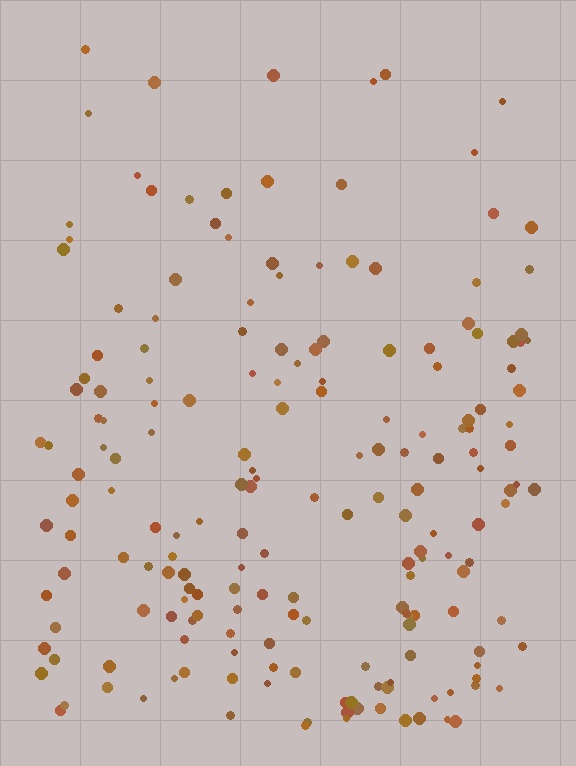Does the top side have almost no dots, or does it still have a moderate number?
Still a moderate number, just noticeably fewer than the bottom.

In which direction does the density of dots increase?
From top to bottom, with the bottom side densest.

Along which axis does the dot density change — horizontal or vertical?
Vertical.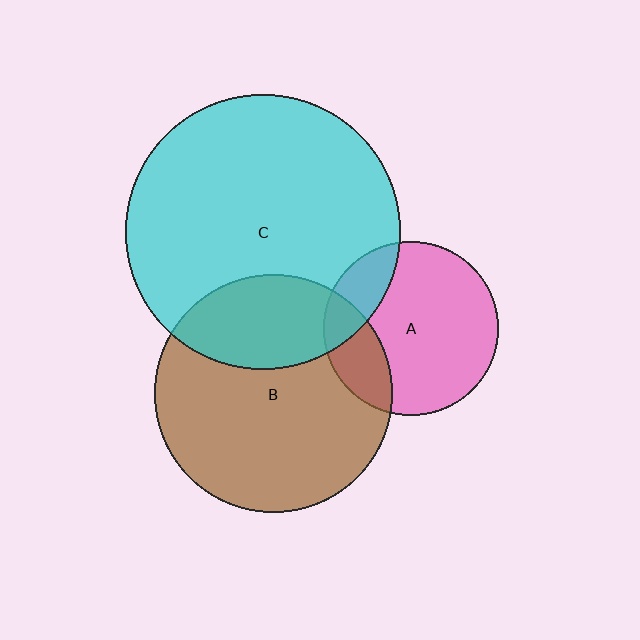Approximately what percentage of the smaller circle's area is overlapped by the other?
Approximately 30%.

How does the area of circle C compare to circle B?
Approximately 1.3 times.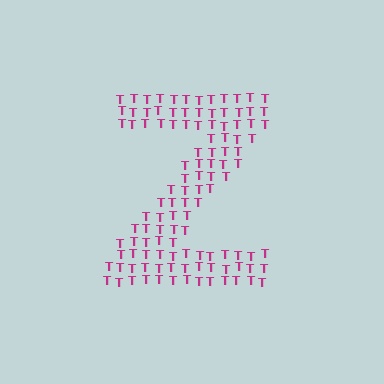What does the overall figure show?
The overall figure shows the letter Z.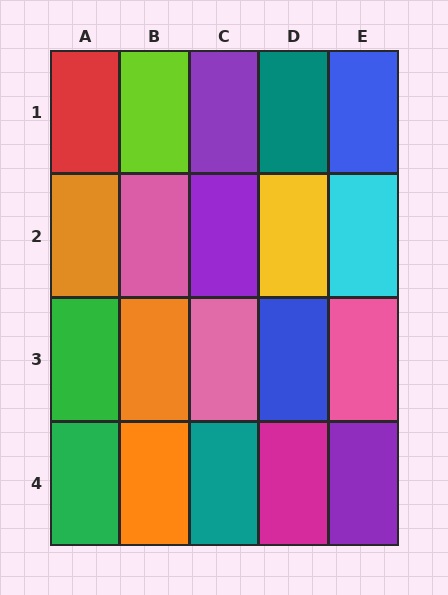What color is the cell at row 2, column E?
Cyan.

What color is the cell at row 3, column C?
Pink.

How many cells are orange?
3 cells are orange.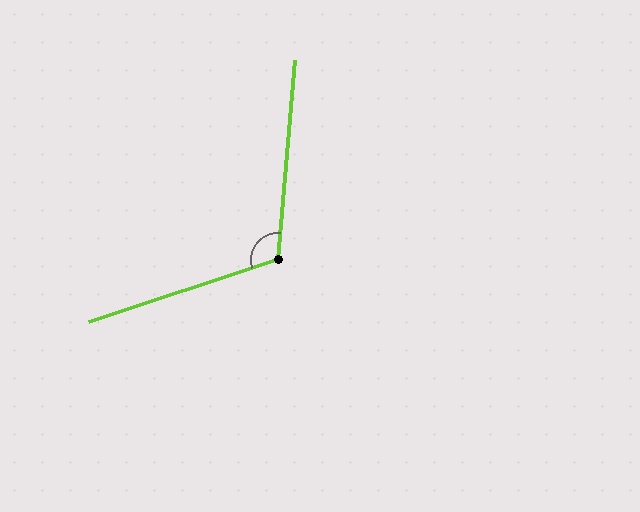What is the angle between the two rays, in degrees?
Approximately 113 degrees.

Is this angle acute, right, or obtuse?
It is obtuse.